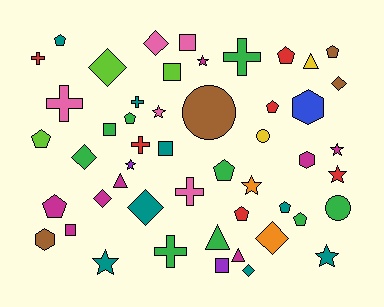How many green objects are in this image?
There are 9 green objects.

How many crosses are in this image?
There are 7 crosses.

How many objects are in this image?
There are 50 objects.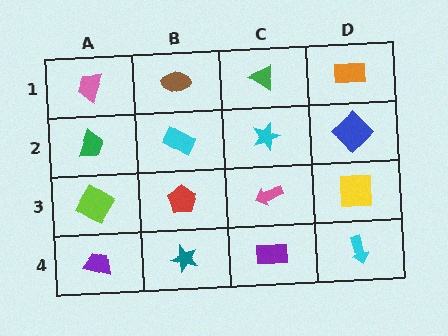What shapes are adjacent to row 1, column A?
A green trapezoid (row 2, column A), a brown ellipse (row 1, column B).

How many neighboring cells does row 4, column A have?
2.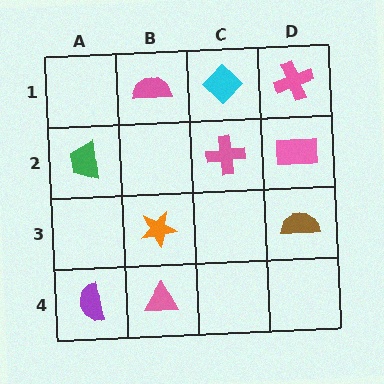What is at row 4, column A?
A purple semicircle.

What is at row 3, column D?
A brown semicircle.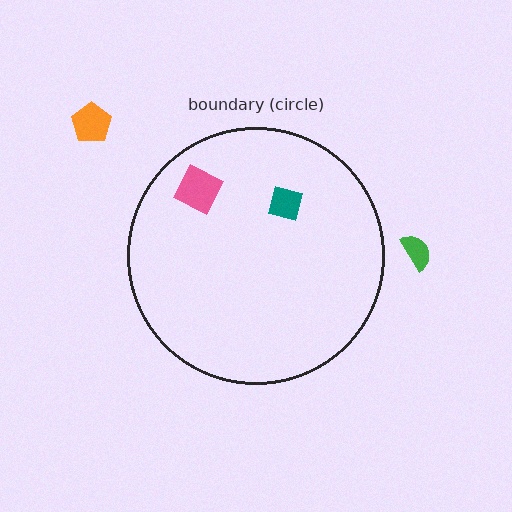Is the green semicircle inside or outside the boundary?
Outside.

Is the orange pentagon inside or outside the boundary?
Outside.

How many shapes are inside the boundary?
2 inside, 2 outside.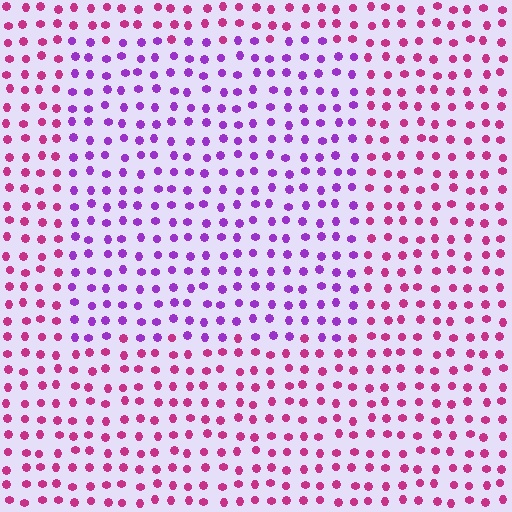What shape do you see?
I see a rectangle.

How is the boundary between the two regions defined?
The boundary is defined purely by a slight shift in hue (about 43 degrees). Spacing, size, and orientation are identical on both sides.